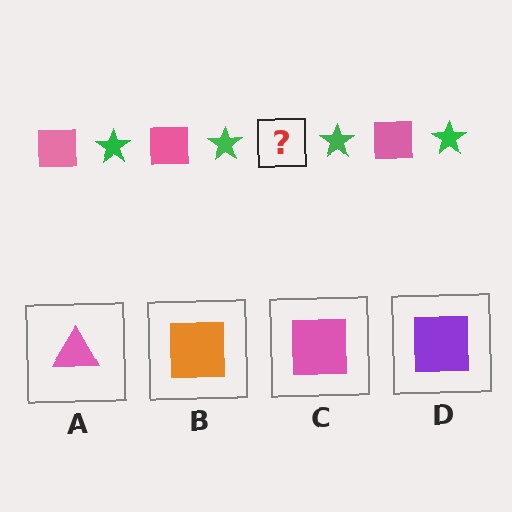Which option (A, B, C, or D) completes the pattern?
C.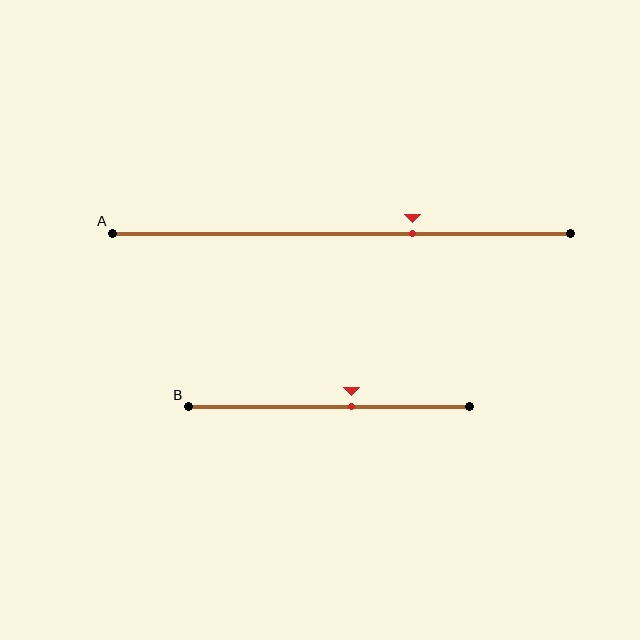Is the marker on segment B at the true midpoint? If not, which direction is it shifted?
No, the marker on segment B is shifted to the right by about 8% of the segment length.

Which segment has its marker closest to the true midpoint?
Segment B has its marker closest to the true midpoint.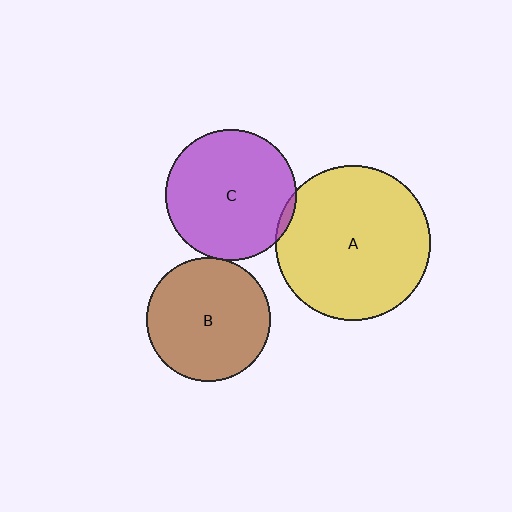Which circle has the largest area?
Circle A (yellow).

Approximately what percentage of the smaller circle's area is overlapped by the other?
Approximately 5%.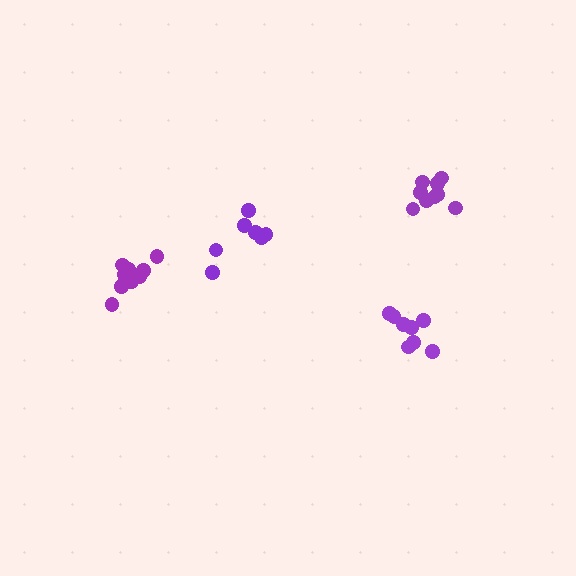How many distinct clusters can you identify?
There are 4 distinct clusters.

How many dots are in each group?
Group 1: 9 dots, Group 2: 8 dots, Group 3: 12 dots, Group 4: 7 dots (36 total).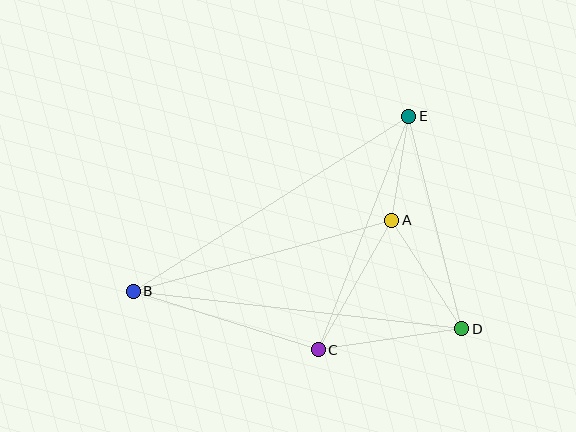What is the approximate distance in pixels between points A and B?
The distance between A and B is approximately 268 pixels.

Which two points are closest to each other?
Points A and E are closest to each other.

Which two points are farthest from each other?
Points B and D are farthest from each other.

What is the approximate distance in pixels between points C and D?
The distance between C and D is approximately 145 pixels.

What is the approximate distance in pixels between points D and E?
The distance between D and E is approximately 219 pixels.